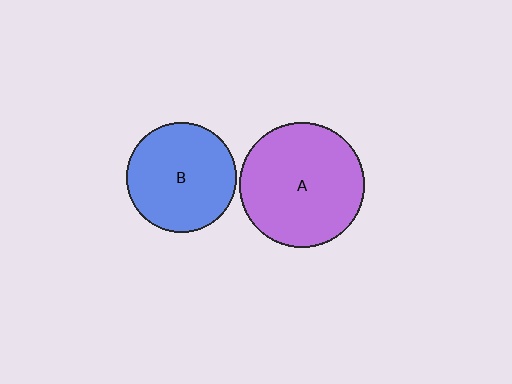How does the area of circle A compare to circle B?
Approximately 1.3 times.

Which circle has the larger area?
Circle A (purple).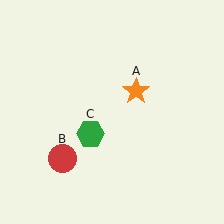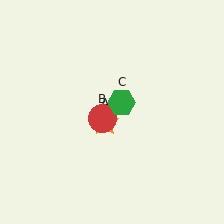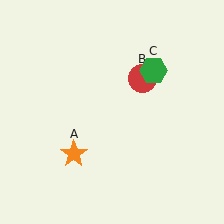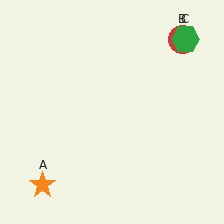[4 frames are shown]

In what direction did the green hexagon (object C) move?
The green hexagon (object C) moved up and to the right.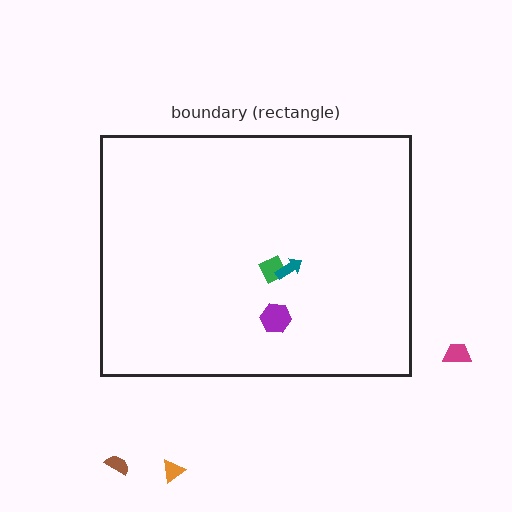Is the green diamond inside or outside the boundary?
Inside.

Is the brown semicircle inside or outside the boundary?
Outside.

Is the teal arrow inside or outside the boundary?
Inside.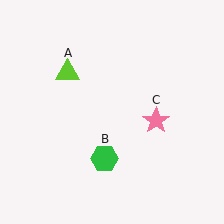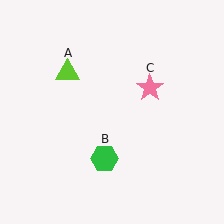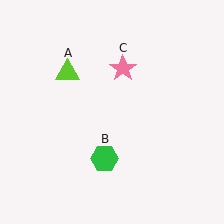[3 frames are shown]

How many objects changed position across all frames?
1 object changed position: pink star (object C).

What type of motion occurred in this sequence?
The pink star (object C) rotated counterclockwise around the center of the scene.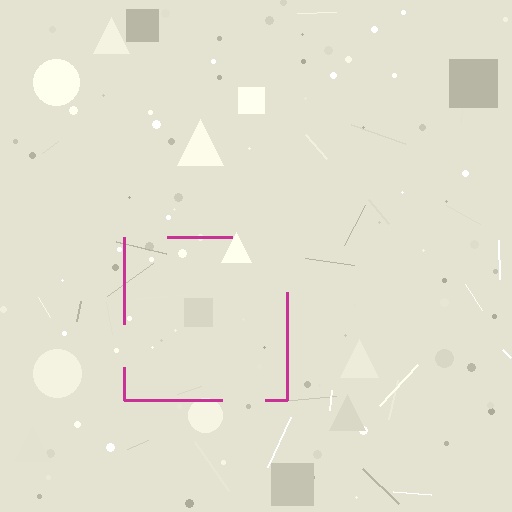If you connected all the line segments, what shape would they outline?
They would outline a square.